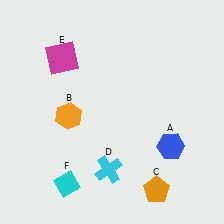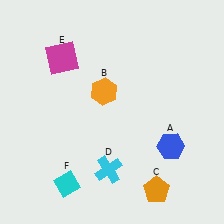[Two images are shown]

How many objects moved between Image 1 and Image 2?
1 object moved between the two images.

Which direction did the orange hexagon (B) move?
The orange hexagon (B) moved right.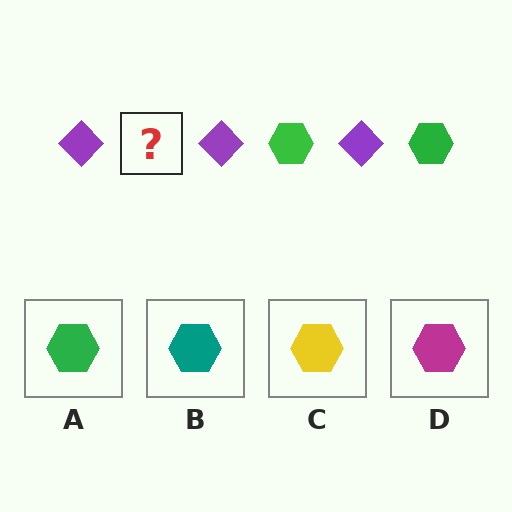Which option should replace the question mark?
Option A.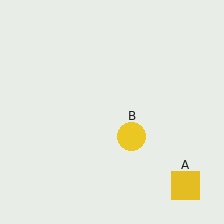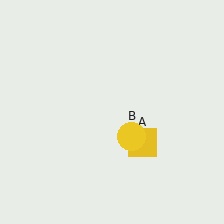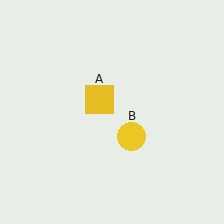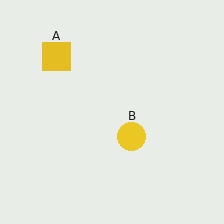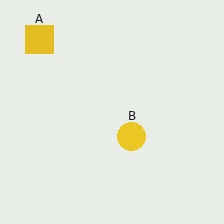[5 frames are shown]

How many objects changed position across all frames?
1 object changed position: yellow square (object A).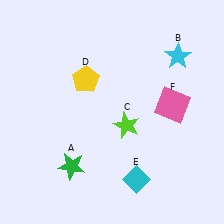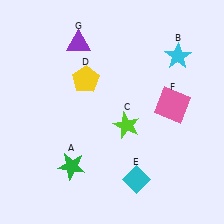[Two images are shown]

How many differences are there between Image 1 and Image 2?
There is 1 difference between the two images.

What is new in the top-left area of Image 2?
A purple triangle (G) was added in the top-left area of Image 2.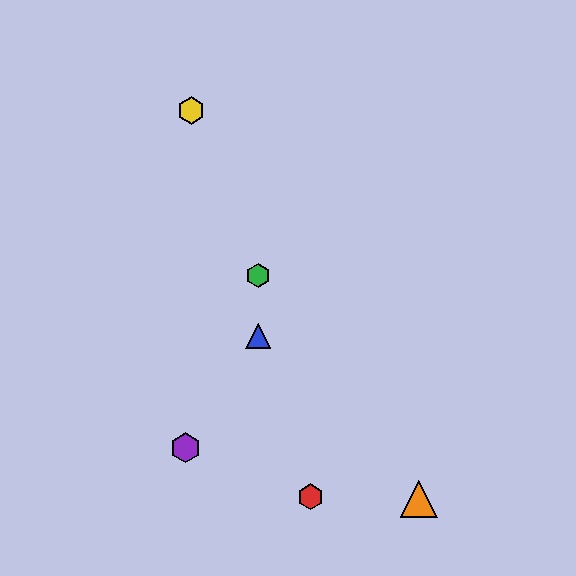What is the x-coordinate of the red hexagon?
The red hexagon is at x≈310.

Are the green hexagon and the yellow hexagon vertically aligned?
No, the green hexagon is at x≈258 and the yellow hexagon is at x≈191.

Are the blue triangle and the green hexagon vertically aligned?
Yes, both are at x≈258.